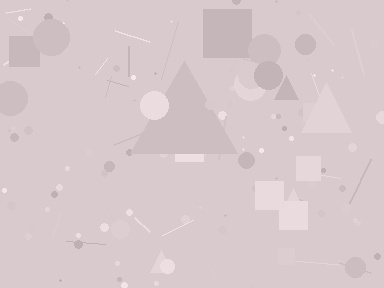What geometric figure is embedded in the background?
A triangle is embedded in the background.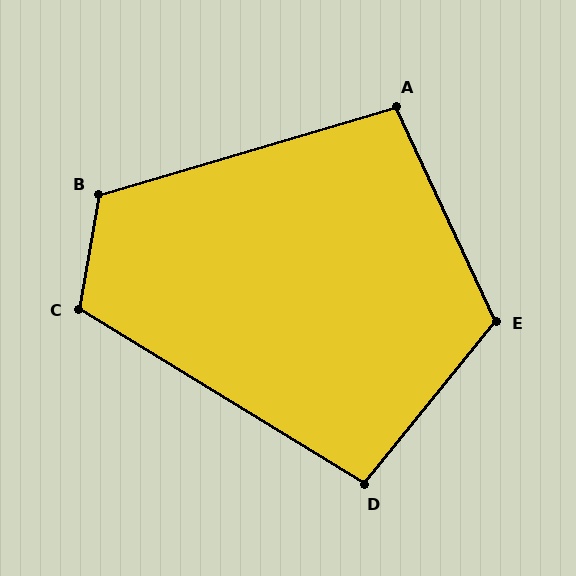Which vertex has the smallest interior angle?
D, at approximately 97 degrees.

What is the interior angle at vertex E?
Approximately 116 degrees (obtuse).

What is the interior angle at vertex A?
Approximately 99 degrees (obtuse).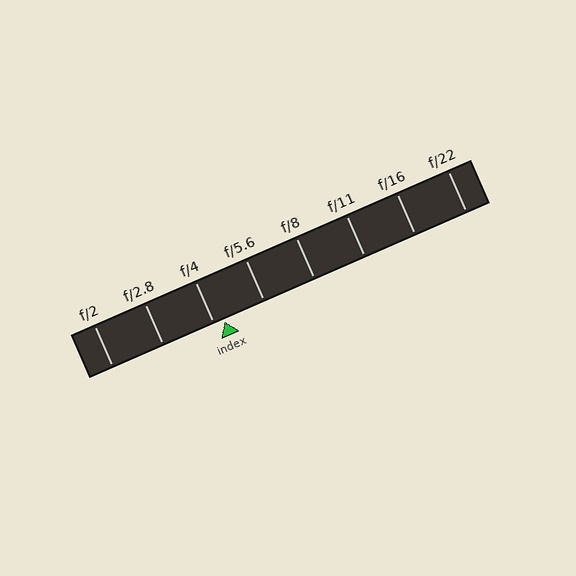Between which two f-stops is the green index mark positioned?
The index mark is between f/4 and f/5.6.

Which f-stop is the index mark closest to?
The index mark is closest to f/4.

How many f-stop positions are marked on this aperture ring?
There are 8 f-stop positions marked.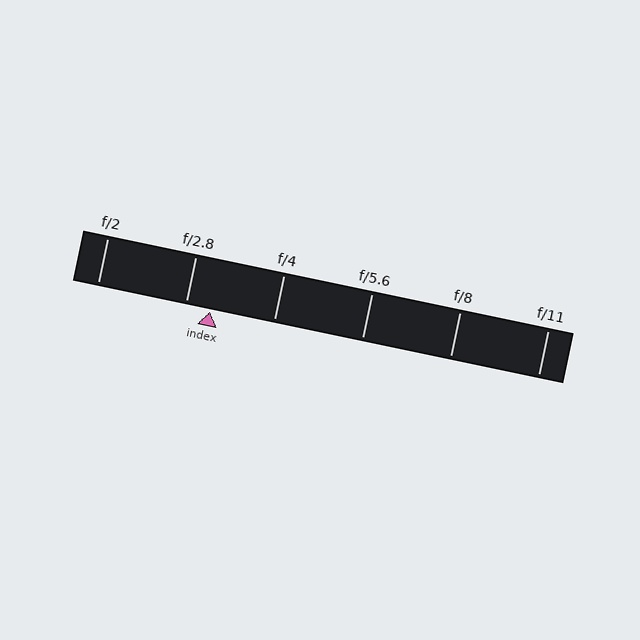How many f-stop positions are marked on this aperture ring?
There are 6 f-stop positions marked.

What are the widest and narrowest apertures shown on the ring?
The widest aperture shown is f/2 and the narrowest is f/11.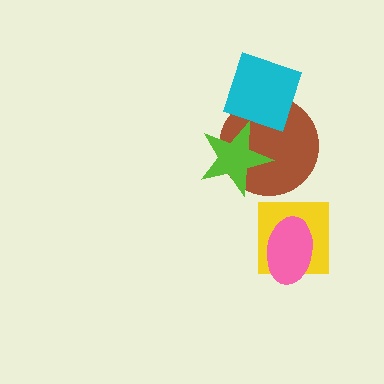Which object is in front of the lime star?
The cyan diamond is in front of the lime star.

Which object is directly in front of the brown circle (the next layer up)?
The lime star is directly in front of the brown circle.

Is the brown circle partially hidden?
Yes, it is partially covered by another shape.